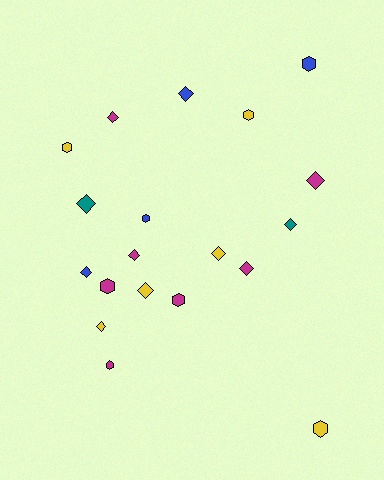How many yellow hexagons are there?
There are 3 yellow hexagons.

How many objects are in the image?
There are 19 objects.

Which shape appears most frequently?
Diamond, with 11 objects.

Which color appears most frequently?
Magenta, with 7 objects.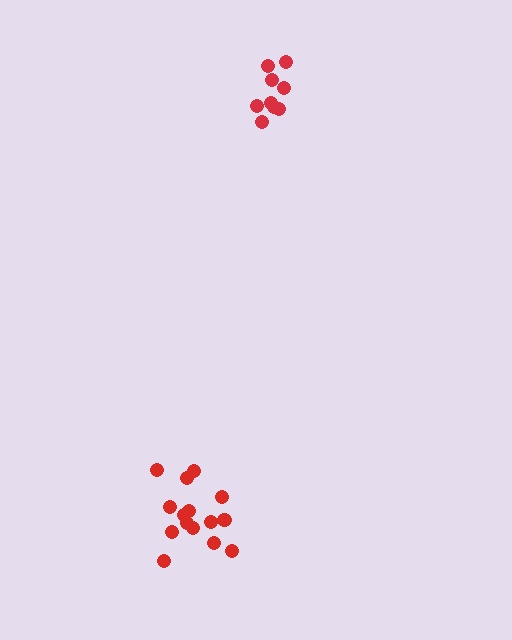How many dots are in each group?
Group 1: 9 dots, Group 2: 15 dots (24 total).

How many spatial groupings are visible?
There are 2 spatial groupings.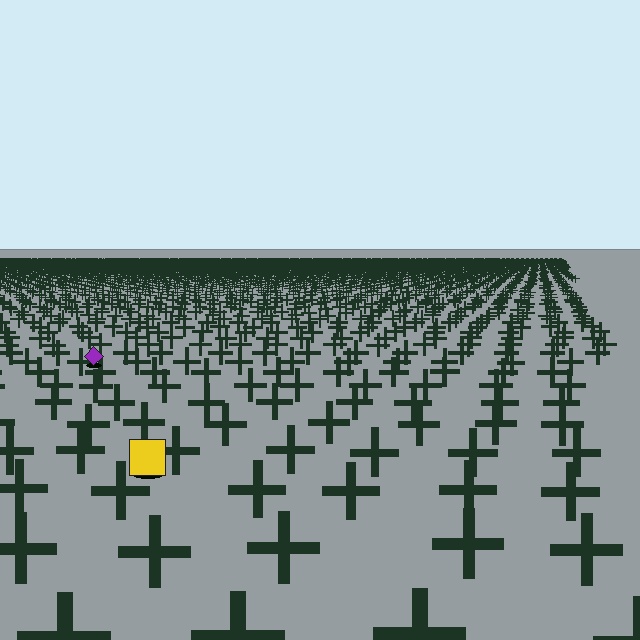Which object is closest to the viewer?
The yellow square is closest. The texture marks near it are larger and more spread out.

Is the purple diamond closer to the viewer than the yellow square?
No. The yellow square is closer — you can tell from the texture gradient: the ground texture is coarser near it.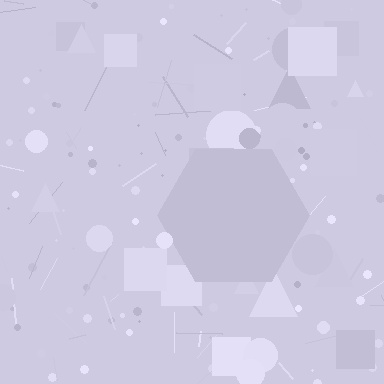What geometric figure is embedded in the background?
A hexagon is embedded in the background.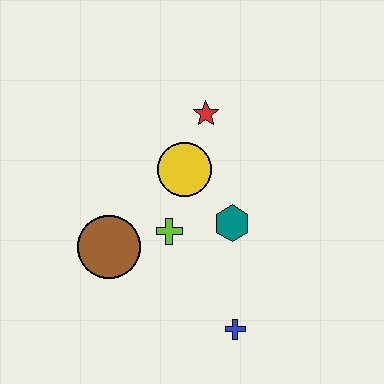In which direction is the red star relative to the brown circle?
The red star is above the brown circle.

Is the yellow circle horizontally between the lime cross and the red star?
Yes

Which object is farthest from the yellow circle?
The blue cross is farthest from the yellow circle.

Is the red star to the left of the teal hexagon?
Yes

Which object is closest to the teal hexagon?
The lime cross is closest to the teal hexagon.